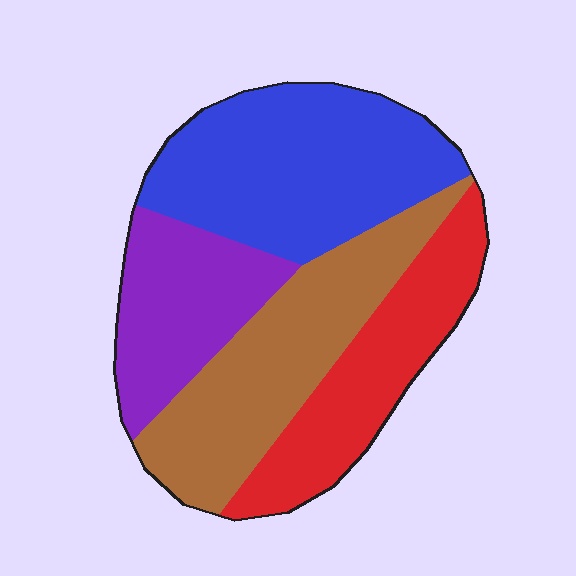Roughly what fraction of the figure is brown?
Brown takes up about one quarter (1/4) of the figure.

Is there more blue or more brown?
Blue.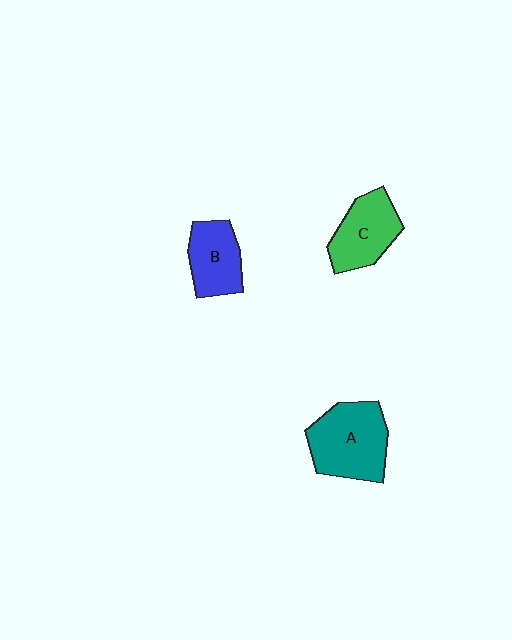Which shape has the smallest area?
Shape B (blue).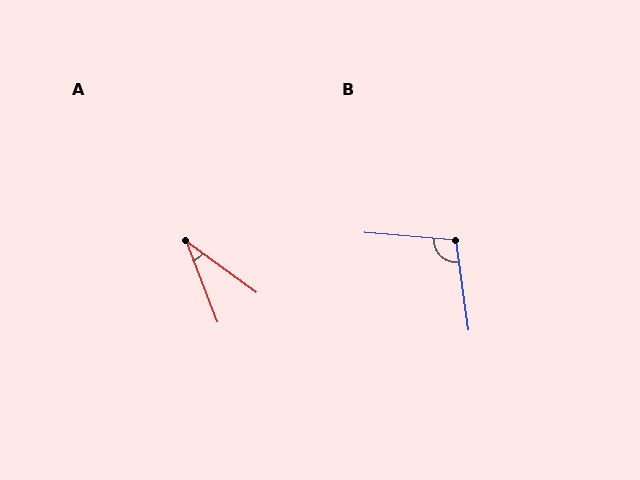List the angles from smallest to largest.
A (33°), B (103°).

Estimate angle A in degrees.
Approximately 33 degrees.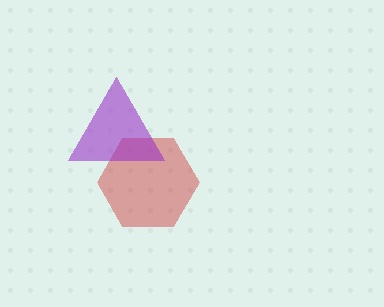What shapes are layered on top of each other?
The layered shapes are: a red hexagon, a purple triangle.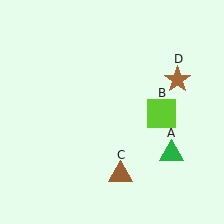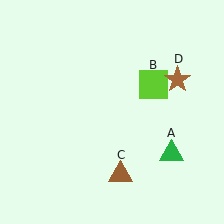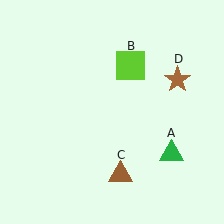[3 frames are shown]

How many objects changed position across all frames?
1 object changed position: lime square (object B).